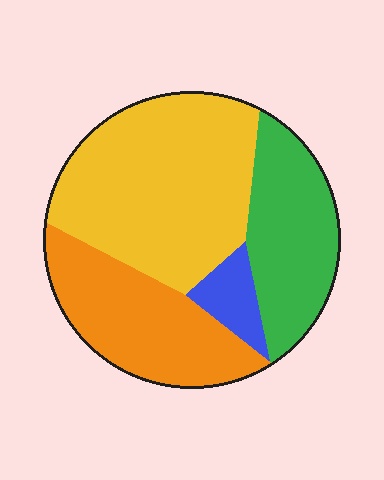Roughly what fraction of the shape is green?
Green takes up about one quarter (1/4) of the shape.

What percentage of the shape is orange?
Orange covers 26% of the shape.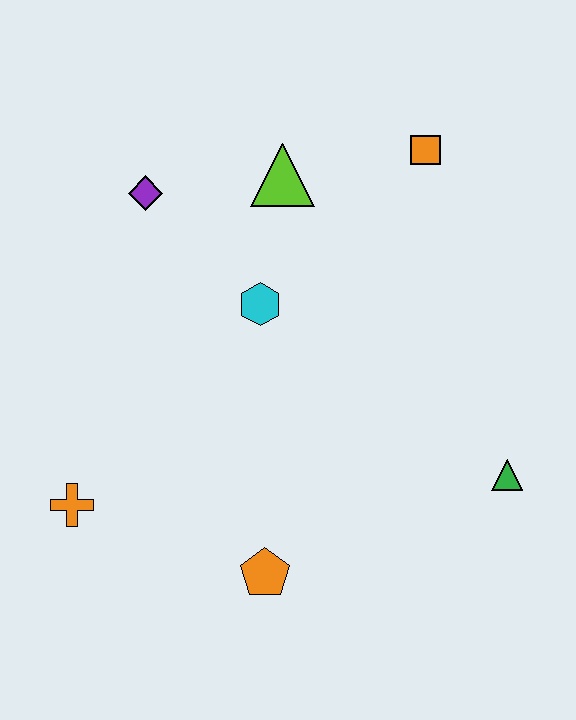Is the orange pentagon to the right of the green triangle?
No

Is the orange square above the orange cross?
Yes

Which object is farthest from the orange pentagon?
The orange square is farthest from the orange pentagon.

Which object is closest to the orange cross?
The orange pentagon is closest to the orange cross.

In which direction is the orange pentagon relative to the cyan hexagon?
The orange pentagon is below the cyan hexagon.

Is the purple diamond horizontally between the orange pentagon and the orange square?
No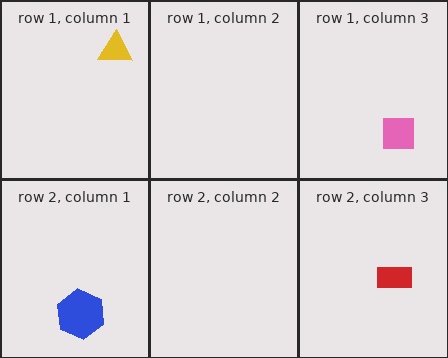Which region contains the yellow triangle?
The row 1, column 1 region.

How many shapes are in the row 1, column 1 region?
1.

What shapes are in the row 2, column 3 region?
The red rectangle.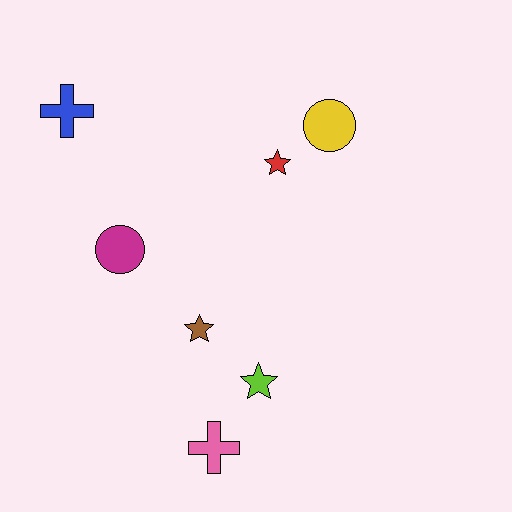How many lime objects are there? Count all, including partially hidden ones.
There is 1 lime object.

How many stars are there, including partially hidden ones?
There are 3 stars.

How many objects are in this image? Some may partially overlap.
There are 7 objects.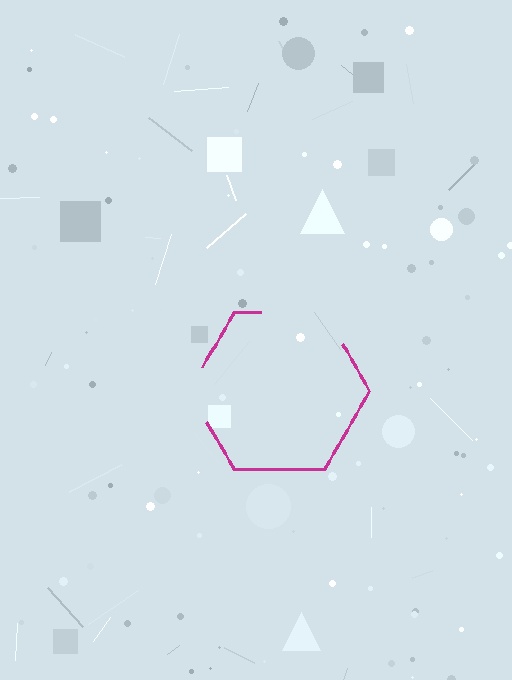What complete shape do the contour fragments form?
The contour fragments form a hexagon.